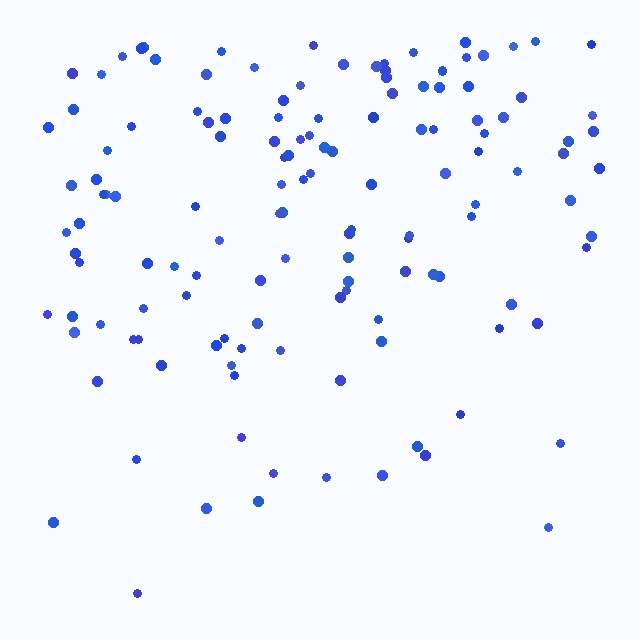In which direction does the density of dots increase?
From bottom to top, with the top side densest.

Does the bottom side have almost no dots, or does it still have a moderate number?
Still a moderate number, just noticeably fewer than the top.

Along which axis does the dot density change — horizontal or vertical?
Vertical.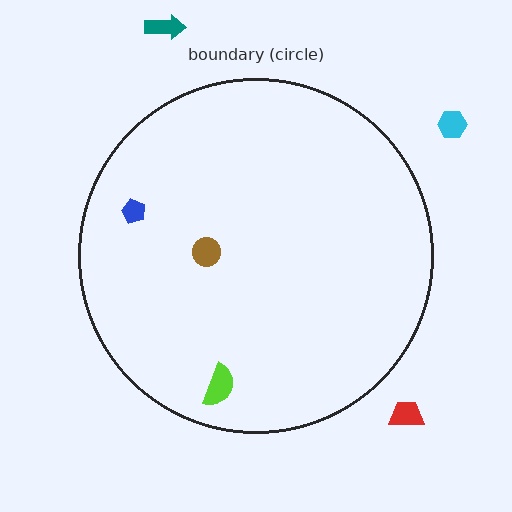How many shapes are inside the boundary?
3 inside, 3 outside.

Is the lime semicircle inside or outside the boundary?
Inside.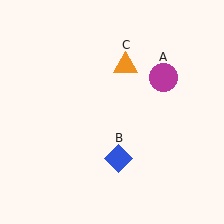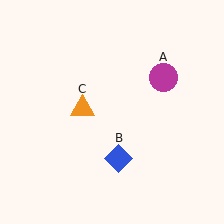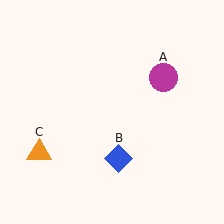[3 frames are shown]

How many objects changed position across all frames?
1 object changed position: orange triangle (object C).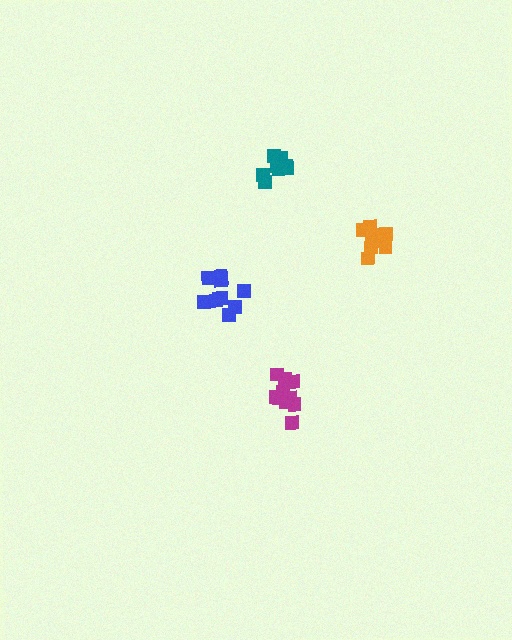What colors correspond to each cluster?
The clusters are colored: teal, orange, blue, magenta.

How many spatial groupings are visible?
There are 4 spatial groupings.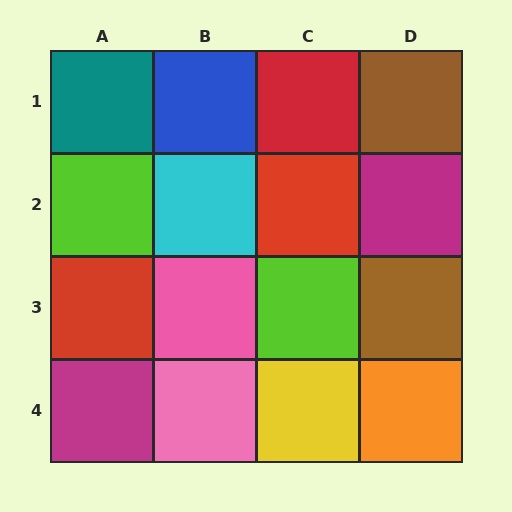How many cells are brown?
2 cells are brown.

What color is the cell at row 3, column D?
Brown.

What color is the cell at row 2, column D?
Magenta.